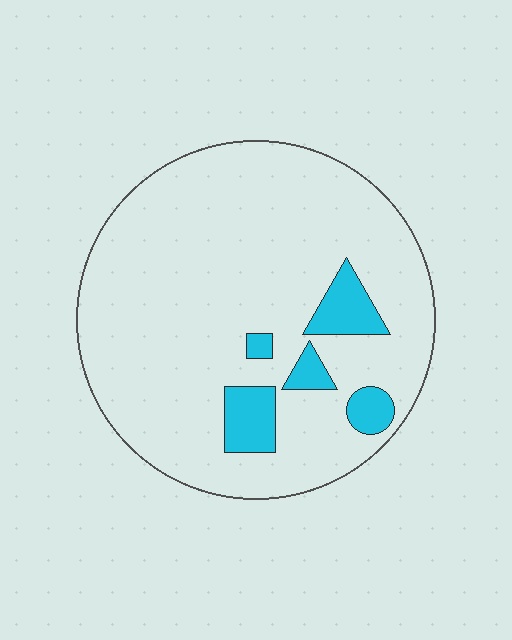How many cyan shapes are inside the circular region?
5.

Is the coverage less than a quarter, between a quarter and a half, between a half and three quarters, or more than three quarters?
Less than a quarter.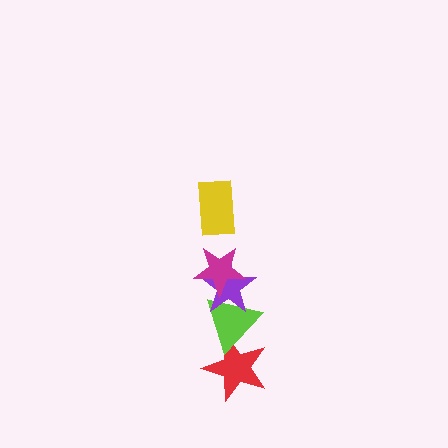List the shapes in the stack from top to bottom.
From top to bottom: the yellow rectangle, the magenta star, the purple star, the lime triangle, the red star.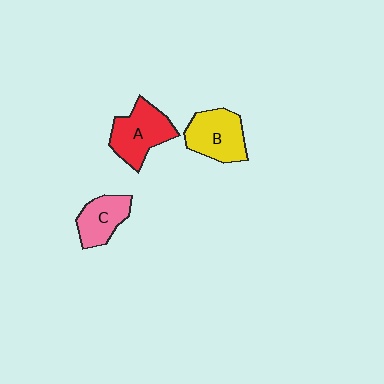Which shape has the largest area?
Shape A (red).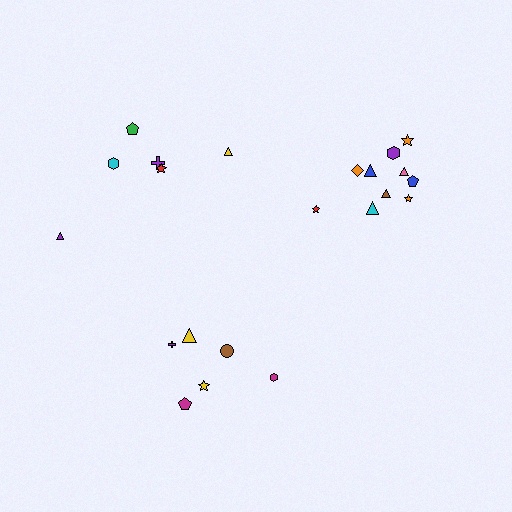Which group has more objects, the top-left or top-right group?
The top-right group.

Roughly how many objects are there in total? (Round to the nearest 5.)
Roughly 20 objects in total.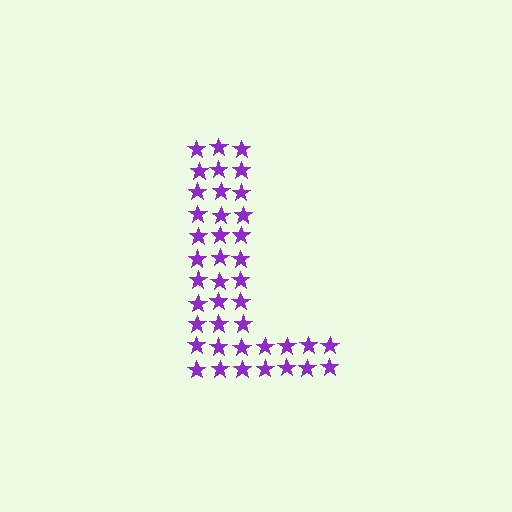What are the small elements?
The small elements are stars.